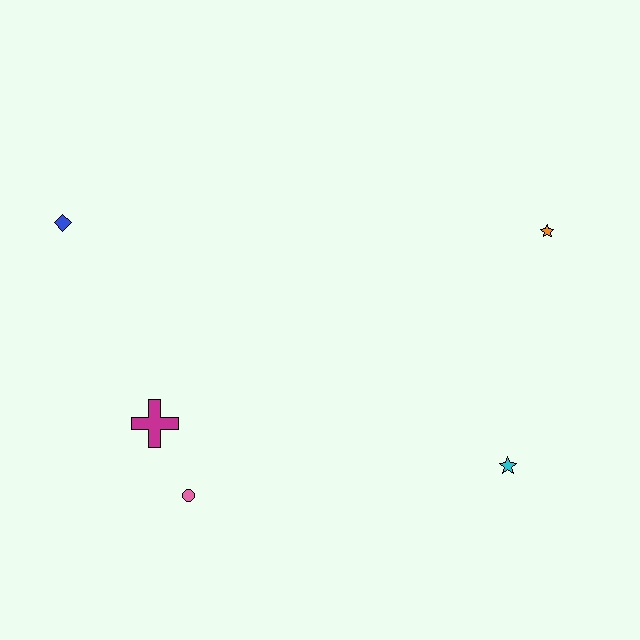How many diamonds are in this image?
There is 1 diamond.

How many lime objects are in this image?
There are no lime objects.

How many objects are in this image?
There are 5 objects.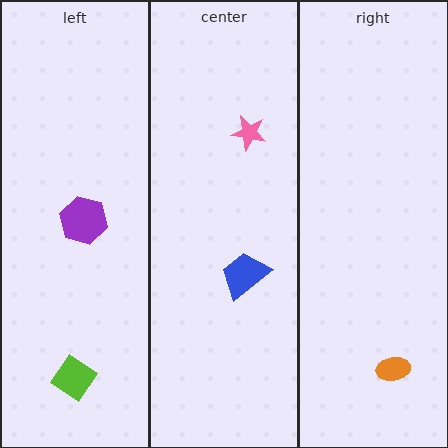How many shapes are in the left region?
2.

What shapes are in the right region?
The orange ellipse.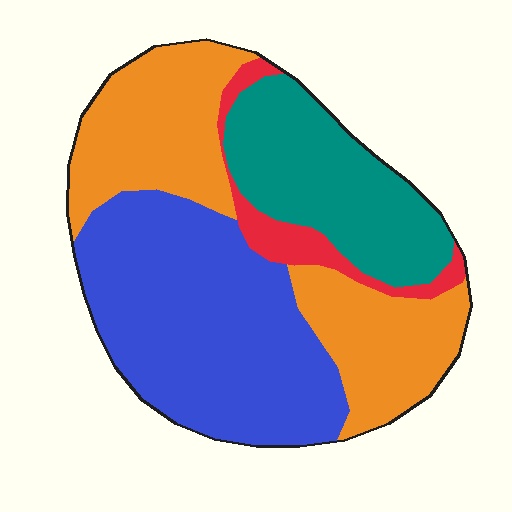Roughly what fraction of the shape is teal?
Teal covers roughly 20% of the shape.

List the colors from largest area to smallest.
From largest to smallest: blue, orange, teal, red.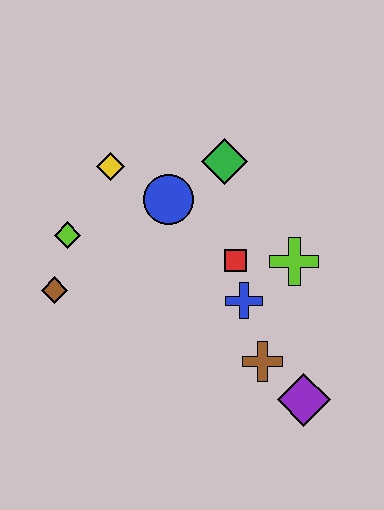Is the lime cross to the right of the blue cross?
Yes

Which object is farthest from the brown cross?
The yellow diamond is farthest from the brown cross.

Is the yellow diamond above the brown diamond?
Yes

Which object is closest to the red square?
The blue cross is closest to the red square.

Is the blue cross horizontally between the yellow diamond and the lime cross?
Yes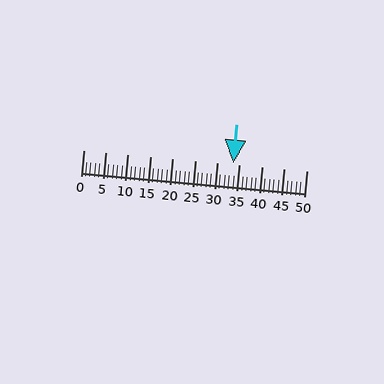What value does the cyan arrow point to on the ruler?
The cyan arrow points to approximately 34.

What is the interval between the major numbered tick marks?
The major tick marks are spaced 5 units apart.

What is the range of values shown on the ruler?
The ruler shows values from 0 to 50.